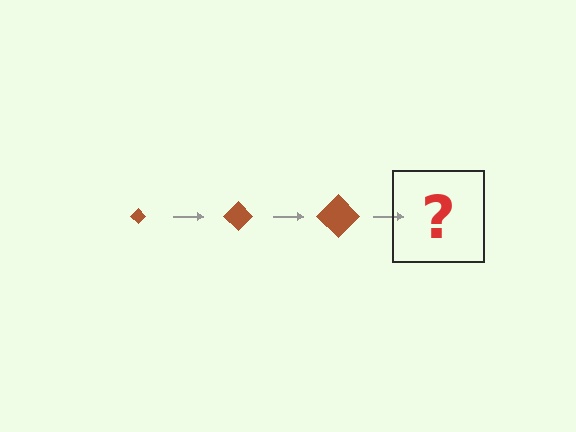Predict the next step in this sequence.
The next step is a brown diamond, larger than the previous one.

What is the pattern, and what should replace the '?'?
The pattern is that the diamond gets progressively larger each step. The '?' should be a brown diamond, larger than the previous one.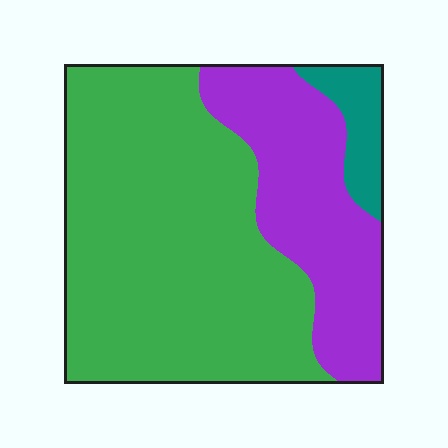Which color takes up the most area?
Green, at roughly 65%.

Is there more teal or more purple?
Purple.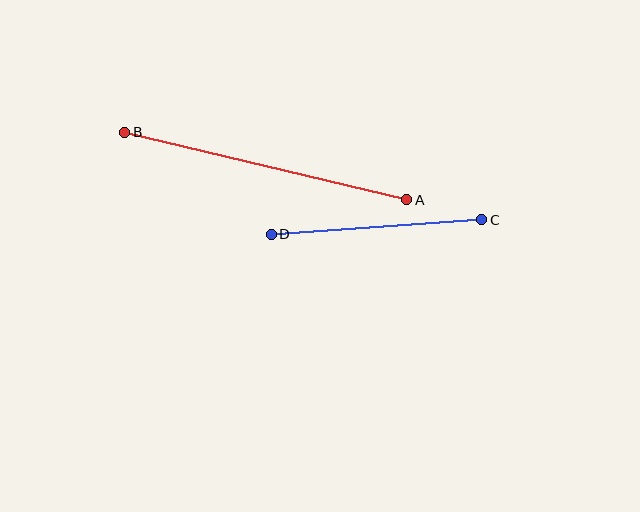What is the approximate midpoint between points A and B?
The midpoint is at approximately (266, 166) pixels.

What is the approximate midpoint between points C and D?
The midpoint is at approximately (377, 227) pixels.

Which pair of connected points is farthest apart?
Points A and B are farthest apart.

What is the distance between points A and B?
The distance is approximately 289 pixels.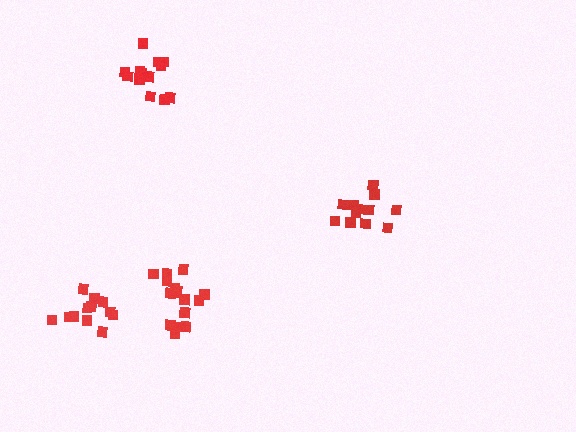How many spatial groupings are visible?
There are 4 spatial groupings.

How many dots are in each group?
Group 1: 12 dots, Group 2: 16 dots, Group 3: 12 dots, Group 4: 15 dots (55 total).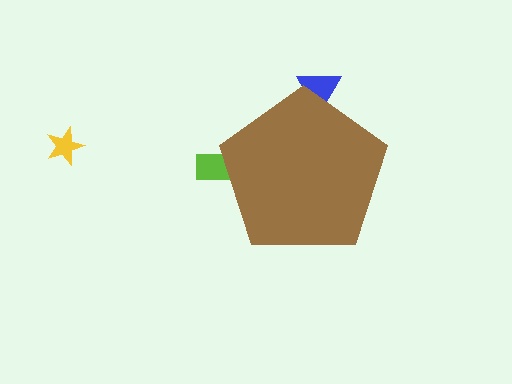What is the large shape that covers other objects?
A brown pentagon.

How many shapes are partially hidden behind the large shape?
2 shapes are partially hidden.